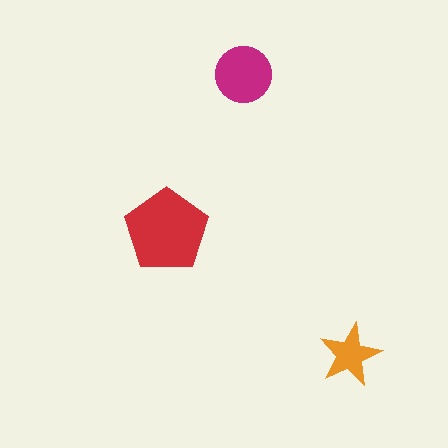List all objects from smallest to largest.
The orange star, the magenta circle, the red pentagon.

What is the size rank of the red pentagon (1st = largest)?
1st.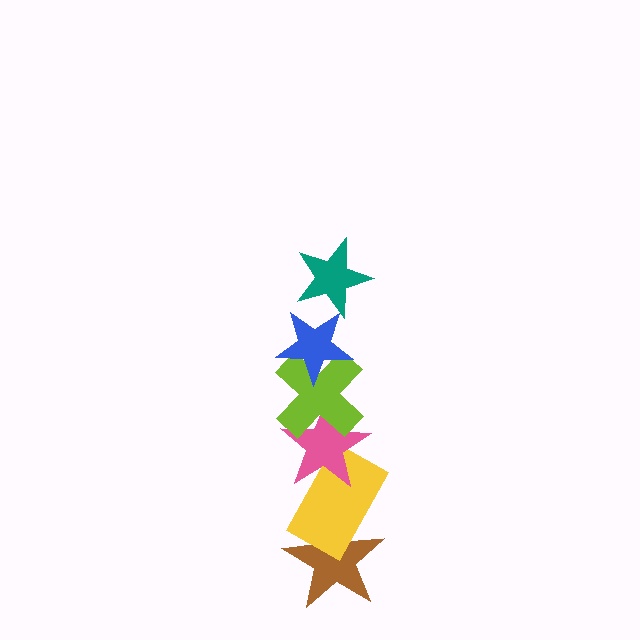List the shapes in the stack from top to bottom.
From top to bottom: the teal star, the blue star, the lime cross, the pink star, the yellow rectangle, the brown star.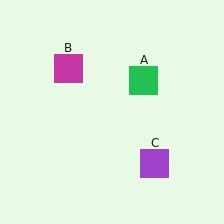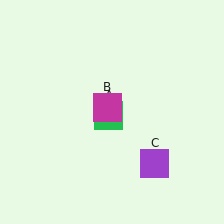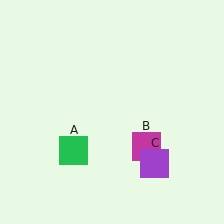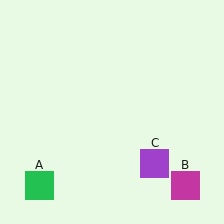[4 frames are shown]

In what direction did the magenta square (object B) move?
The magenta square (object B) moved down and to the right.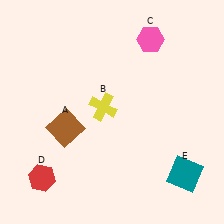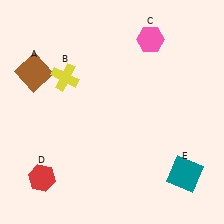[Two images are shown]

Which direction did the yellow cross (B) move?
The yellow cross (B) moved left.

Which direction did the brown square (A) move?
The brown square (A) moved up.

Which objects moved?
The objects that moved are: the brown square (A), the yellow cross (B).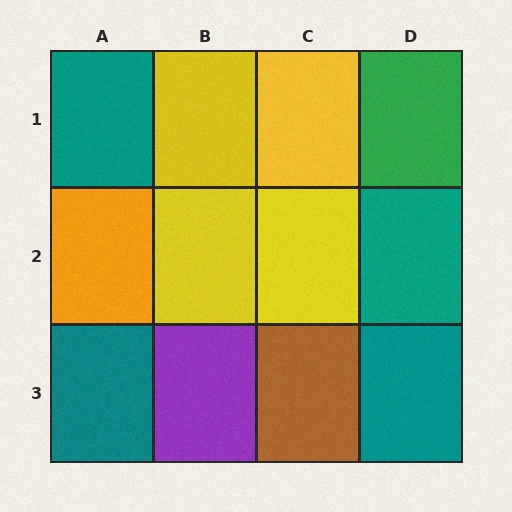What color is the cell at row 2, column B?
Yellow.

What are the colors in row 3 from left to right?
Teal, purple, brown, teal.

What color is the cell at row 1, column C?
Yellow.